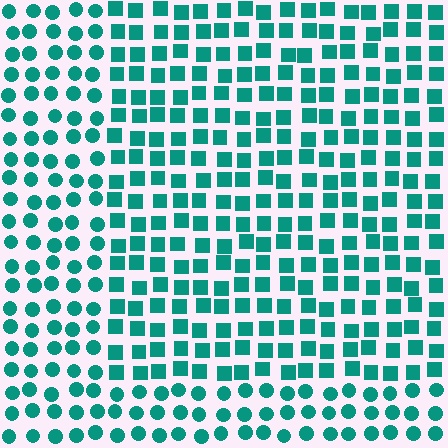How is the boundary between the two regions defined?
The boundary is defined by a change in element shape: squares inside vs. circles outside. All elements share the same color and spacing.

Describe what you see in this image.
The image is filled with small teal elements arranged in a uniform grid. A rectangle-shaped region contains squares, while the surrounding area contains circles. The boundary is defined purely by the change in element shape.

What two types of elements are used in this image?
The image uses squares inside the rectangle region and circles outside it.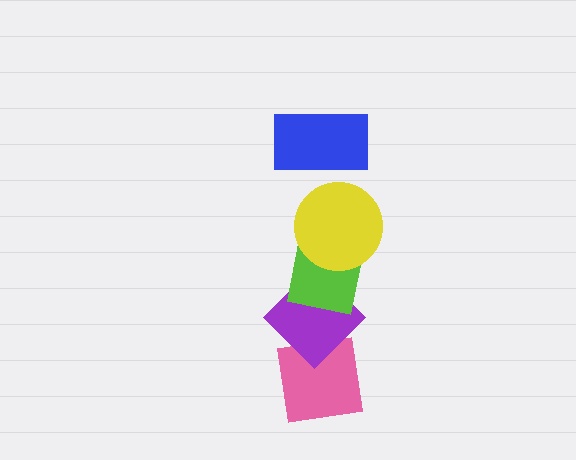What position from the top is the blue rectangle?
The blue rectangle is 1st from the top.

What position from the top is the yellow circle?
The yellow circle is 2nd from the top.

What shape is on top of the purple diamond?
The lime square is on top of the purple diamond.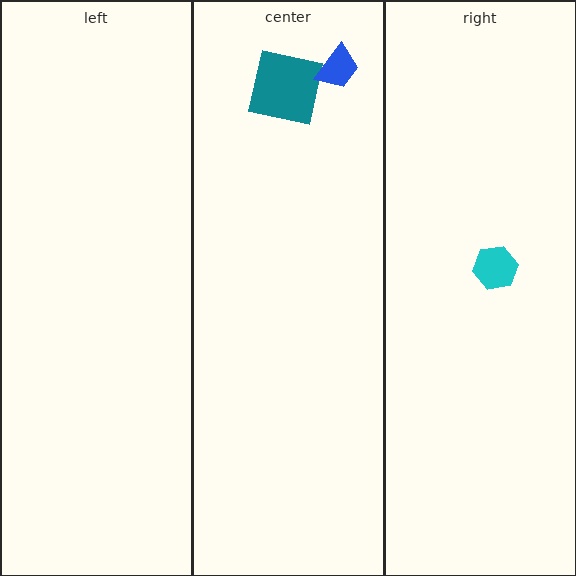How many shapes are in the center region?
2.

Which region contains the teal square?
The center region.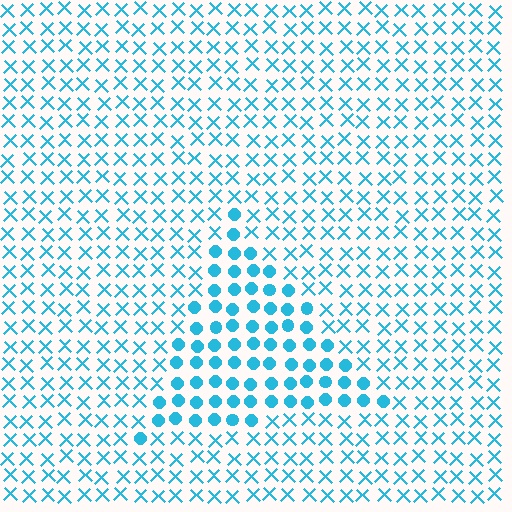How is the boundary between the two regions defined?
The boundary is defined by a change in element shape: circles inside vs. X marks outside. All elements share the same color and spacing.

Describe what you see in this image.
The image is filled with small cyan elements arranged in a uniform grid. A triangle-shaped region contains circles, while the surrounding area contains X marks. The boundary is defined purely by the change in element shape.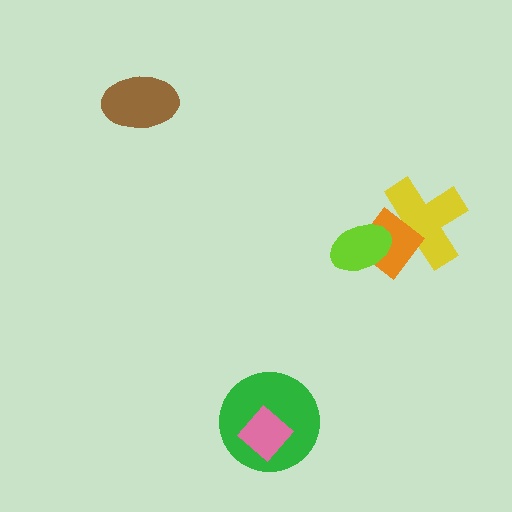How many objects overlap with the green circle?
1 object overlaps with the green circle.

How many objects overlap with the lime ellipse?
2 objects overlap with the lime ellipse.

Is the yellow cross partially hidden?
Yes, it is partially covered by another shape.